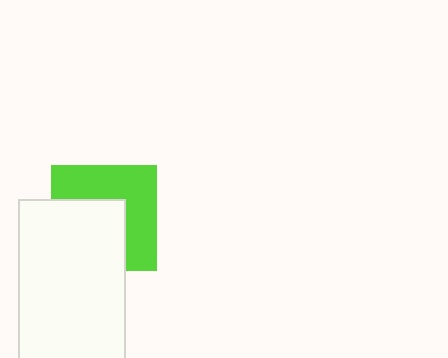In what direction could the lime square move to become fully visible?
The lime square could move toward the upper-right. That would shift it out from behind the white rectangle entirely.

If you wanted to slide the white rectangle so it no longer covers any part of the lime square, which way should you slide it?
Slide it toward the lower-left — that is the most direct way to separate the two shapes.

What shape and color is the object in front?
The object in front is a white rectangle.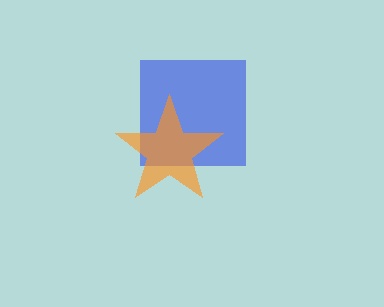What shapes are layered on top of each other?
The layered shapes are: a blue square, an orange star.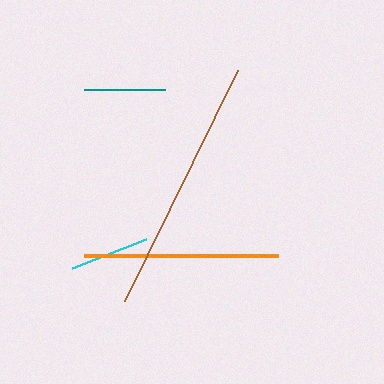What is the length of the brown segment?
The brown segment is approximately 257 pixels long.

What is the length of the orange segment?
The orange segment is approximately 194 pixels long.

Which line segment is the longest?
The brown line is the longest at approximately 257 pixels.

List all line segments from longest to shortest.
From longest to shortest: brown, orange, teal, cyan.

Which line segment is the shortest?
The cyan line is the shortest at approximately 80 pixels.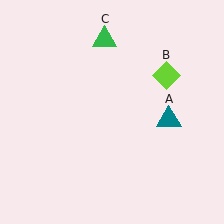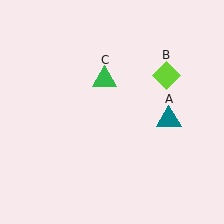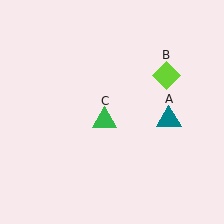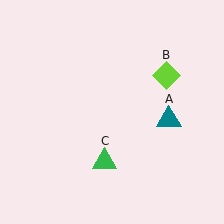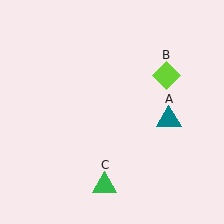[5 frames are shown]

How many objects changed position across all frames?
1 object changed position: green triangle (object C).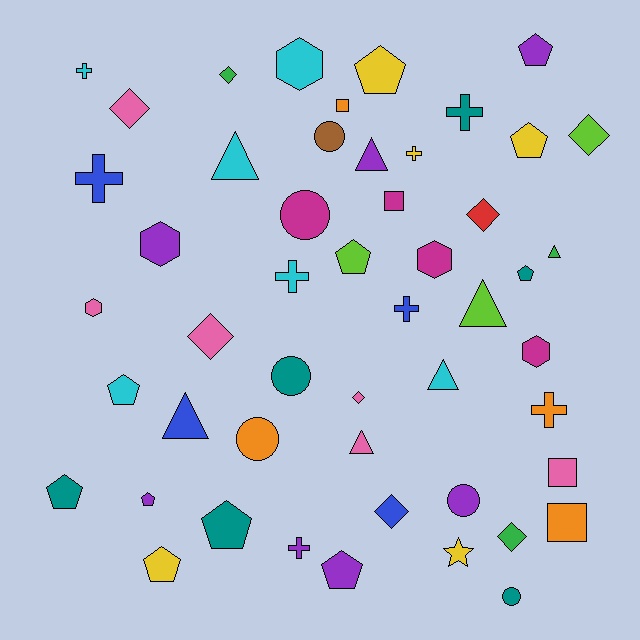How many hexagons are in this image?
There are 5 hexagons.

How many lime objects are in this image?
There are 3 lime objects.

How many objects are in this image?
There are 50 objects.